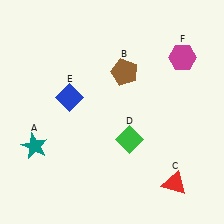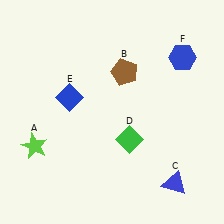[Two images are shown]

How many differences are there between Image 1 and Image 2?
There are 3 differences between the two images.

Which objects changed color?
A changed from teal to lime. C changed from red to blue. F changed from magenta to blue.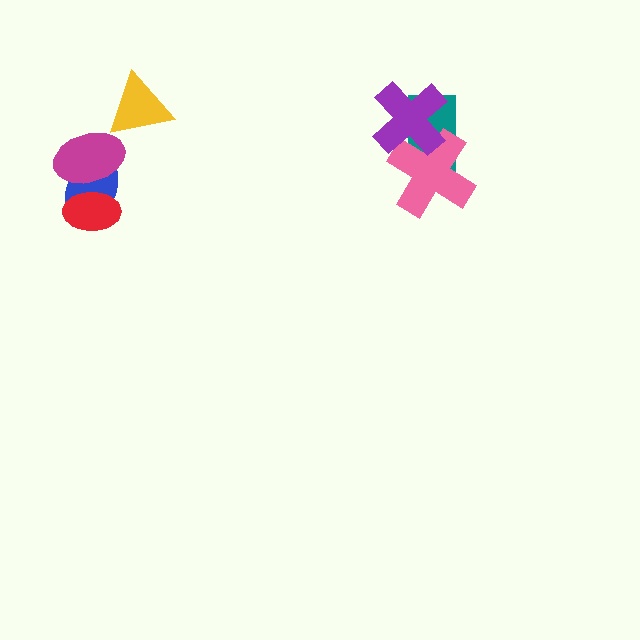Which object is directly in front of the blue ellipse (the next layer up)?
The magenta ellipse is directly in front of the blue ellipse.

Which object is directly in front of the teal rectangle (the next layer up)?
The pink cross is directly in front of the teal rectangle.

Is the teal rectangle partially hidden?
Yes, it is partially covered by another shape.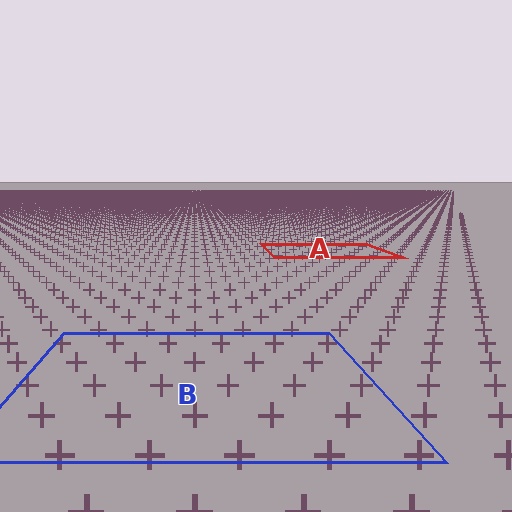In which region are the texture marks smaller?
The texture marks are smaller in region A, because it is farther away.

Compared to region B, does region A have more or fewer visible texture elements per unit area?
Region A has more texture elements per unit area — they are packed more densely because it is farther away.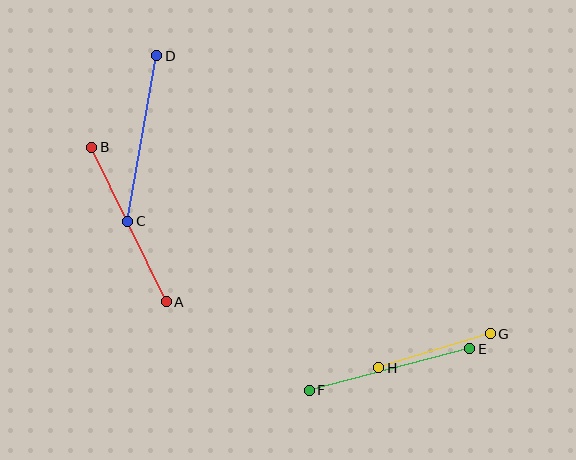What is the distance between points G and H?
The distance is approximately 116 pixels.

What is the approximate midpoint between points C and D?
The midpoint is at approximately (142, 138) pixels.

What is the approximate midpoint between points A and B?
The midpoint is at approximately (129, 225) pixels.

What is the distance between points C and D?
The distance is approximately 168 pixels.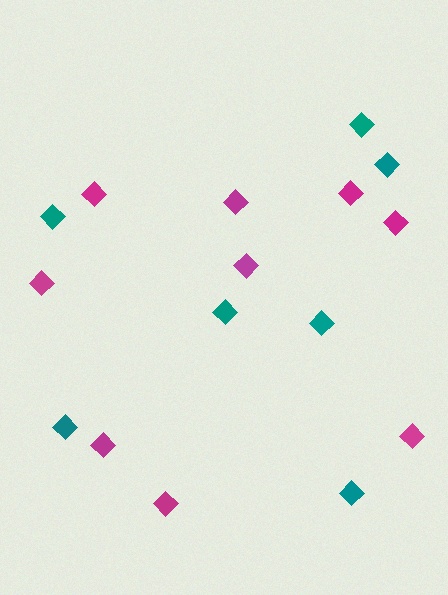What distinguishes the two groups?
There are 2 groups: one group of magenta diamonds (9) and one group of teal diamonds (7).